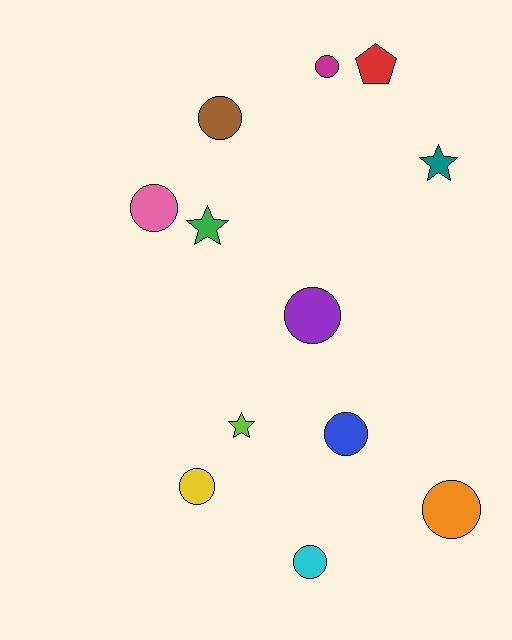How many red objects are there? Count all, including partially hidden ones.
There is 1 red object.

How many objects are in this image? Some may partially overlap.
There are 12 objects.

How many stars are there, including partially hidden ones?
There are 3 stars.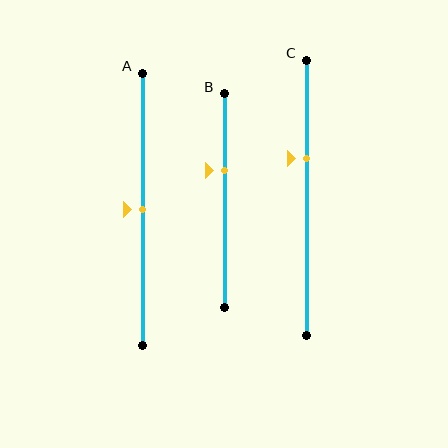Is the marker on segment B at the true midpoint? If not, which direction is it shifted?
No, the marker on segment B is shifted upward by about 14% of the segment length.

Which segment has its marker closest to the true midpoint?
Segment A has its marker closest to the true midpoint.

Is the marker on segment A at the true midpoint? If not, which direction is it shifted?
Yes, the marker on segment A is at the true midpoint.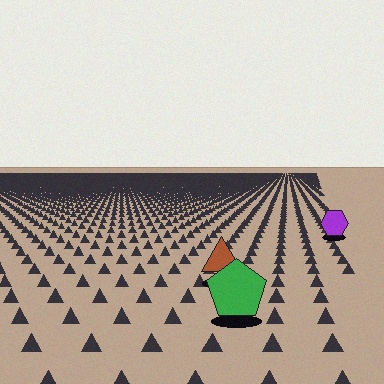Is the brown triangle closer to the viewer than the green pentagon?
No. The green pentagon is closer — you can tell from the texture gradient: the ground texture is coarser near it.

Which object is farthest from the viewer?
The purple hexagon is farthest from the viewer. It appears smaller and the ground texture around it is denser.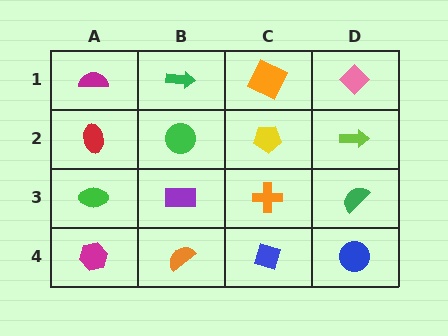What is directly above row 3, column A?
A red ellipse.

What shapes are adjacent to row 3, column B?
A green circle (row 2, column B), an orange semicircle (row 4, column B), a green ellipse (row 3, column A), an orange cross (row 3, column C).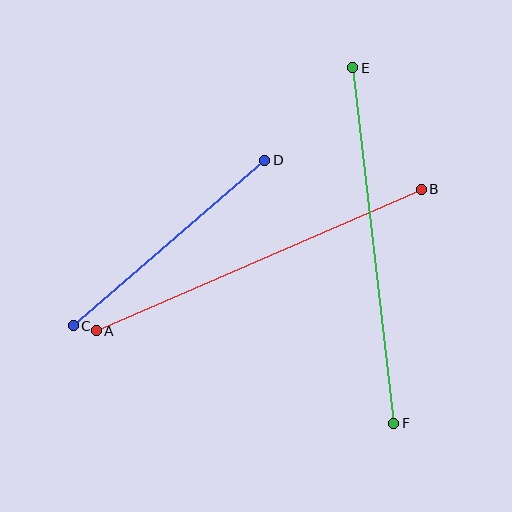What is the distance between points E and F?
The distance is approximately 358 pixels.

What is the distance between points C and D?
The distance is approximately 253 pixels.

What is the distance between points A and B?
The distance is approximately 355 pixels.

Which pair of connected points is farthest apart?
Points E and F are farthest apart.